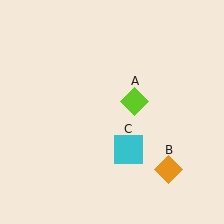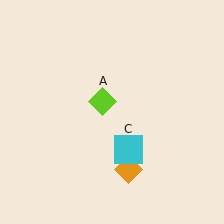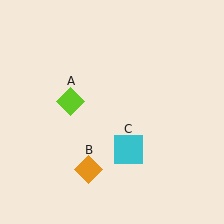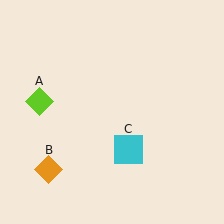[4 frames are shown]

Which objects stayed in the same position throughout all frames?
Cyan square (object C) remained stationary.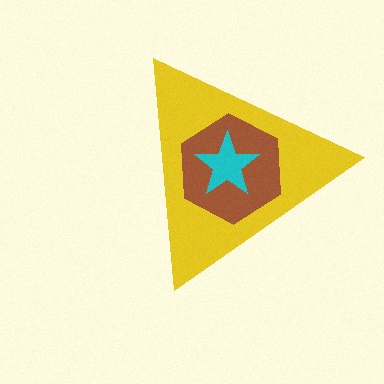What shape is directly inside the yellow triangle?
The brown hexagon.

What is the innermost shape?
The cyan star.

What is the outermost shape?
The yellow triangle.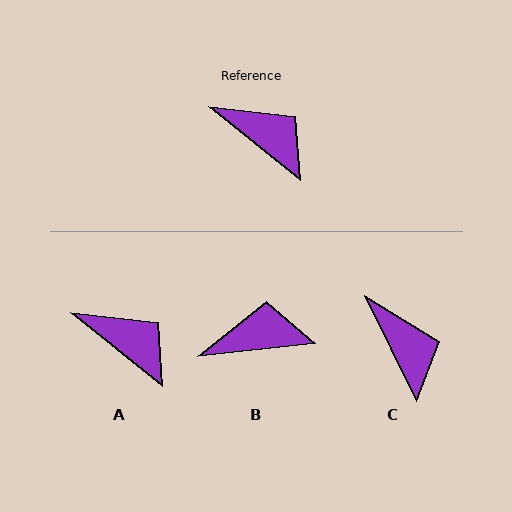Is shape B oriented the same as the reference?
No, it is off by about 45 degrees.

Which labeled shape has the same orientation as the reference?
A.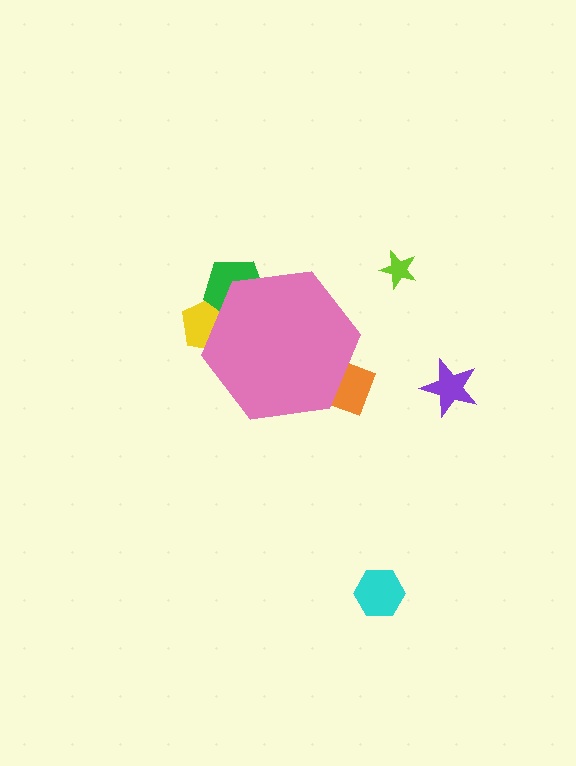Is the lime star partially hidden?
No, the lime star is fully visible.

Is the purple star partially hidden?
No, the purple star is fully visible.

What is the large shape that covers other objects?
A pink hexagon.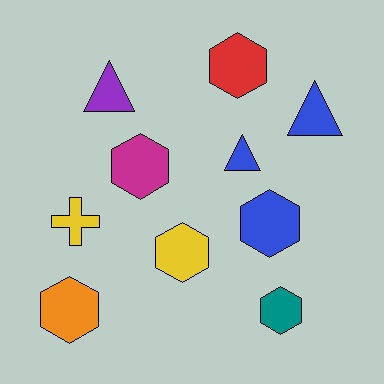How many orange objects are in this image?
There is 1 orange object.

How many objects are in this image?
There are 10 objects.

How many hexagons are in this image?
There are 6 hexagons.